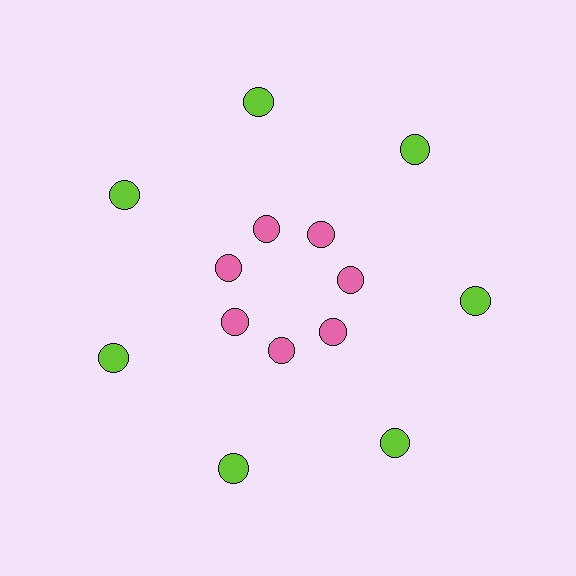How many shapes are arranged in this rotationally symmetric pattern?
There are 14 shapes, arranged in 7 groups of 2.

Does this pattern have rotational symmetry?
Yes, this pattern has 7-fold rotational symmetry. It looks the same after rotating 51 degrees around the center.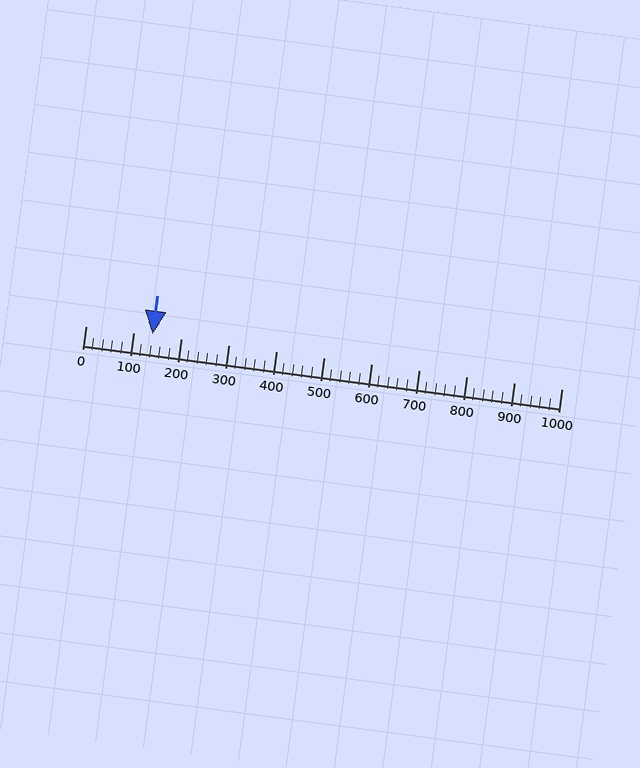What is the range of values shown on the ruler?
The ruler shows values from 0 to 1000.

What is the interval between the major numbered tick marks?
The major tick marks are spaced 100 units apart.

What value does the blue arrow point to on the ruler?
The blue arrow points to approximately 140.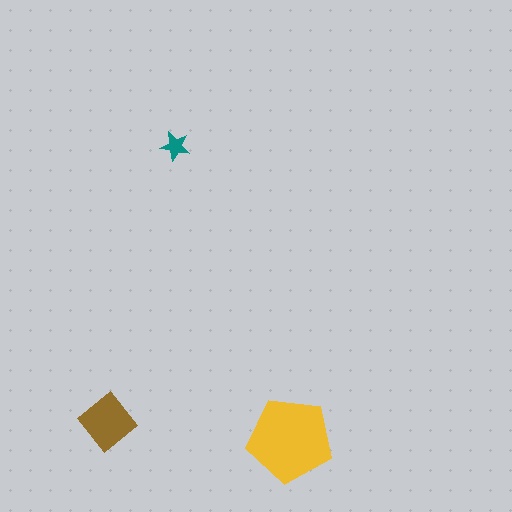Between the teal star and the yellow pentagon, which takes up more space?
The yellow pentagon.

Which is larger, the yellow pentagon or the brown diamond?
The yellow pentagon.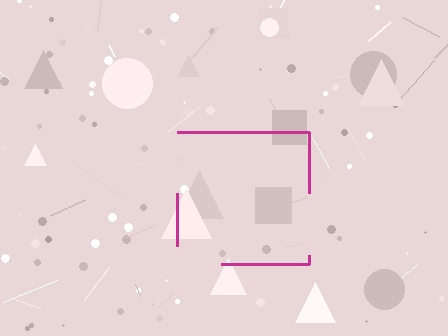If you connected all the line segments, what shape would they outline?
They would outline a square.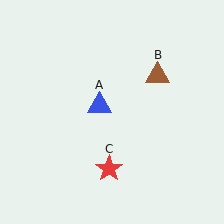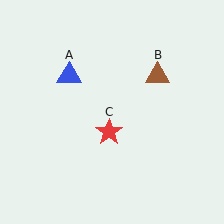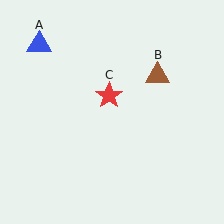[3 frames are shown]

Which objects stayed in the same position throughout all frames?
Brown triangle (object B) remained stationary.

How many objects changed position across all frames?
2 objects changed position: blue triangle (object A), red star (object C).